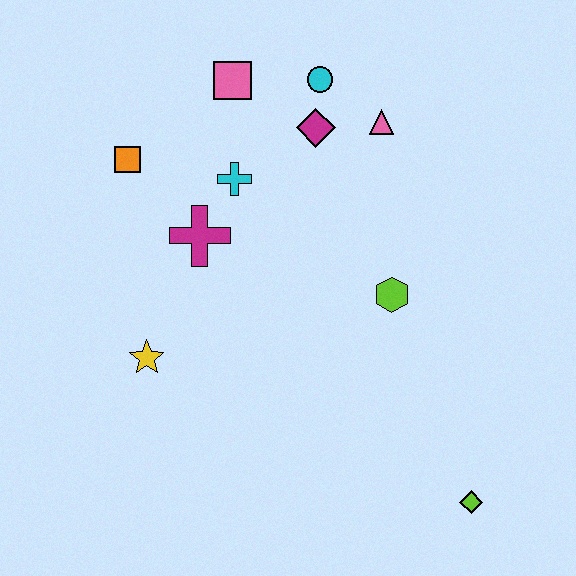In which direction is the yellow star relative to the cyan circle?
The yellow star is below the cyan circle.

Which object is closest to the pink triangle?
The magenta diamond is closest to the pink triangle.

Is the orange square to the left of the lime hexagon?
Yes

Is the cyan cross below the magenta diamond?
Yes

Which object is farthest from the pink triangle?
The lime diamond is farthest from the pink triangle.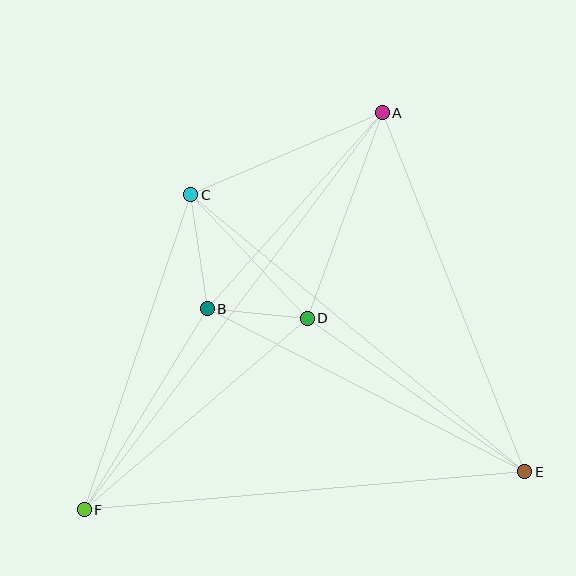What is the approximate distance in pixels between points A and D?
The distance between A and D is approximately 219 pixels.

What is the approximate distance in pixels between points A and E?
The distance between A and E is approximately 386 pixels.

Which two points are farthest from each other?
Points A and F are farthest from each other.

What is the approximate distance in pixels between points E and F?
The distance between E and F is approximately 442 pixels.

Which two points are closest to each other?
Points B and D are closest to each other.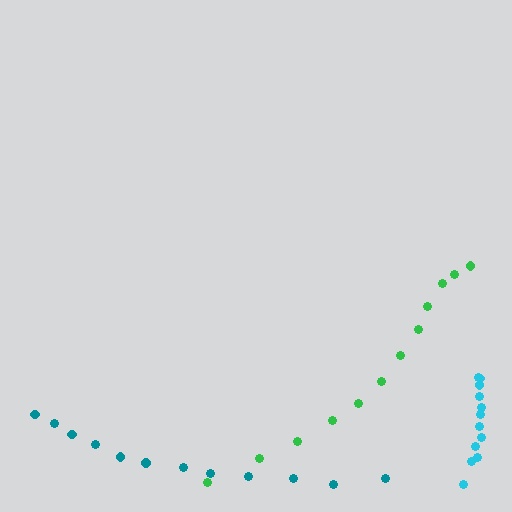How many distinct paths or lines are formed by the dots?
There are 3 distinct paths.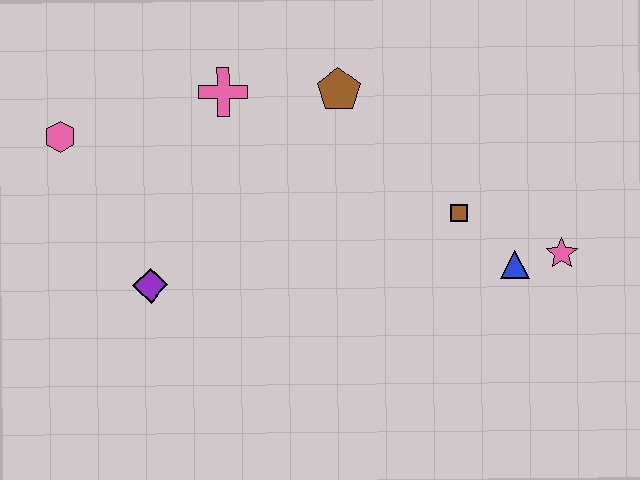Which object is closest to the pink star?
The blue triangle is closest to the pink star.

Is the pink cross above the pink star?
Yes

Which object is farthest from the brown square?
The pink hexagon is farthest from the brown square.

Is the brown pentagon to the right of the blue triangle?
No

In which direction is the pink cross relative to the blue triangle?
The pink cross is to the left of the blue triangle.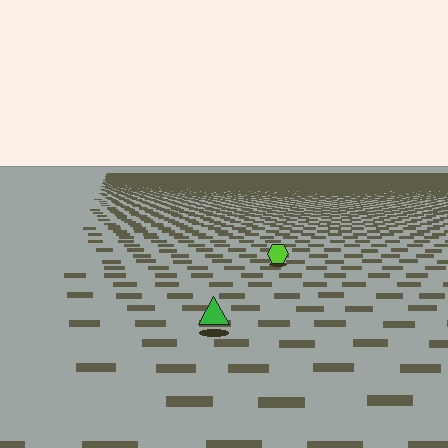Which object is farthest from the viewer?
The lime hexagon is farthest from the viewer. It appears smaller and the ground texture around it is denser.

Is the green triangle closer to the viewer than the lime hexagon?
Yes. The green triangle is closer — you can tell from the texture gradient: the ground texture is coarser near it.